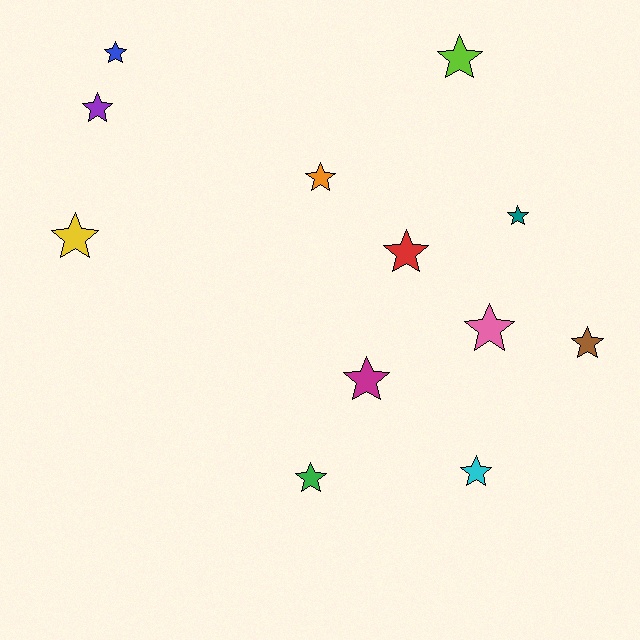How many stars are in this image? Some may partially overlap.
There are 12 stars.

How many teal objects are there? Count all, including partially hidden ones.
There is 1 teal object.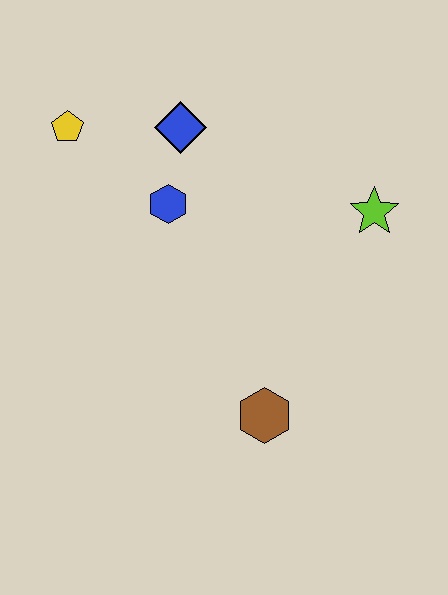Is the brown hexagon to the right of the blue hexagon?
Yes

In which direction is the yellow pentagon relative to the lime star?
The yellow pentagon is to the left of the lime star.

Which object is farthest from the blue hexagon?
The brown hexagon is farthest from the blue hexagon.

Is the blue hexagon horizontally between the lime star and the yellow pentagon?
Yes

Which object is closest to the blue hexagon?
The blue diamond is closest to the blue hexagon.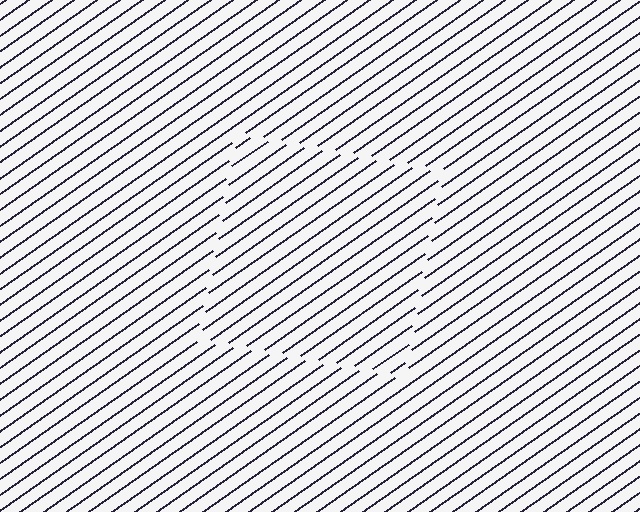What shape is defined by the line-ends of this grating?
An illusory square. The interior of the shape contains the same grating, shifted by half a period — the contour is defined by the phase discontinuity where line-ends from the inner and outer gratings abut.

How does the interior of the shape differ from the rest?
The interior of the shape contains the same grating, shifted by half a period — the contour is defined by the phase discontinuity where line-ends from the inner and outer gratings abut.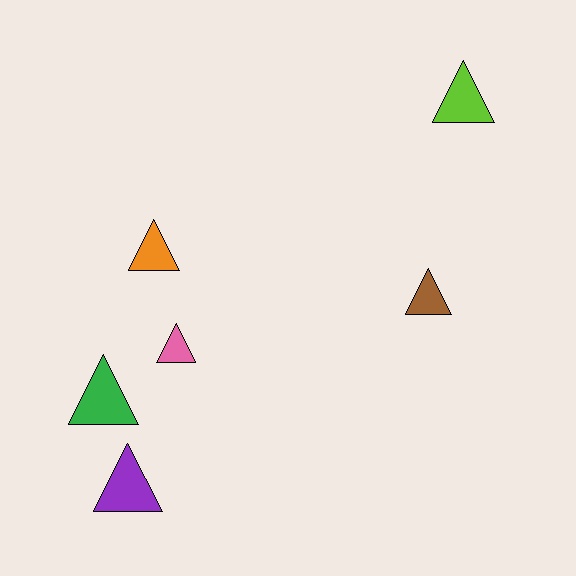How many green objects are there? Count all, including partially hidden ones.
There is 1 green object.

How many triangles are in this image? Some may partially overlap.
There are 6 triangles.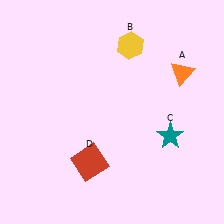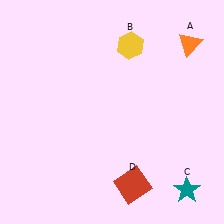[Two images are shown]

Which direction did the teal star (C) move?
The teal star (C) moved down.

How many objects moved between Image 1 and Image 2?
3 objects moved between the two images.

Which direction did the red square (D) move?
The red square (D) moved right.